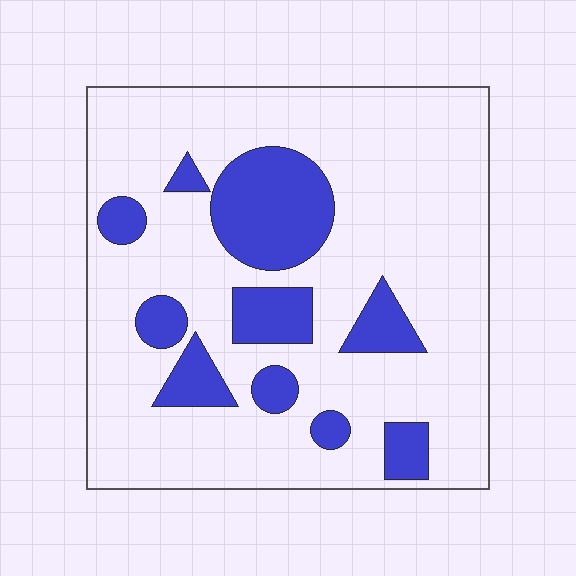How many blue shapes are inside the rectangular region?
10.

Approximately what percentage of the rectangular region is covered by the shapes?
Approximately 20%.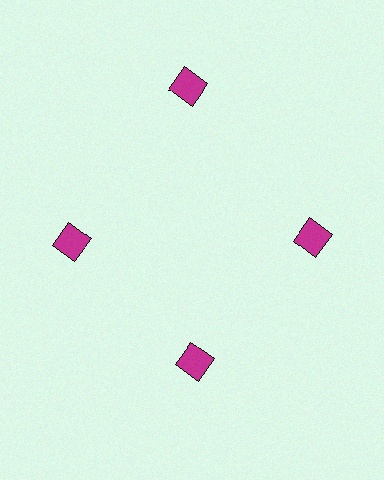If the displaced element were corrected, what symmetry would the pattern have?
It would have 4-fold rotational symmetry — the pattern would map onto itself every 90 degrees.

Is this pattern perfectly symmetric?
No. The 4 magenta diamonds are arranged in a ring, but one element near the 12 o'clock position is pushed outward from the center, breaking the 4-fold rotational symmetry.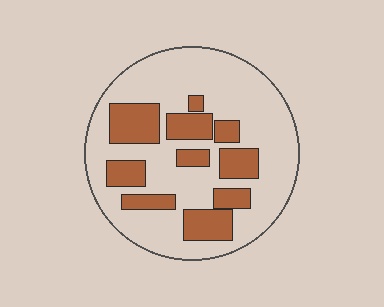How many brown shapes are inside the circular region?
10.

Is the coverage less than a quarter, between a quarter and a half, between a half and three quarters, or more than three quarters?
Between a quarter and a half.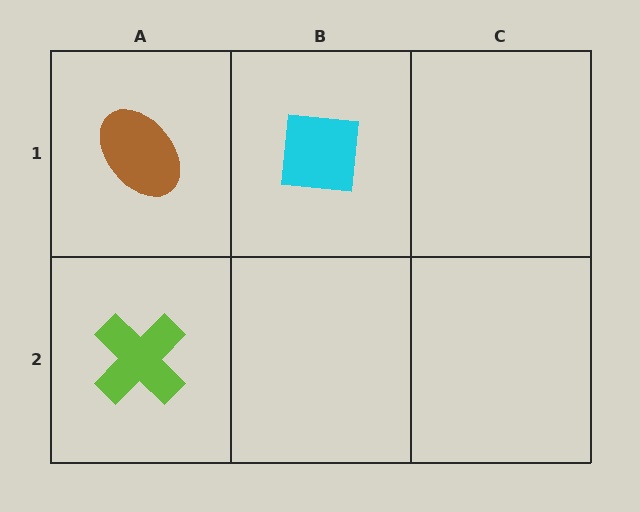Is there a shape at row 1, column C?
No, that cell is empty.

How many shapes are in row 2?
1 shape.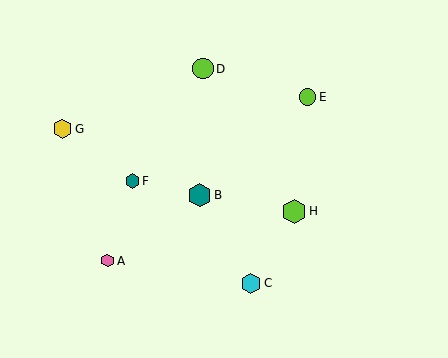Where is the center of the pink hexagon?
The center of the pink hexagon is at (108, 261).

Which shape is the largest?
The lime hexagon (labeled H) is the largest.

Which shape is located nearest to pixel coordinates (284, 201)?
The lime hexagon (labeled H) at (294, 211) is nearest to that location.